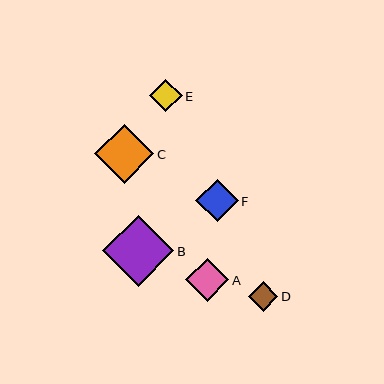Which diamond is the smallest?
Diamond D is the smallest with a size of approximately 29 pixels.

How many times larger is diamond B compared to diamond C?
Diamond B is approximately 1.2 times the size of diamond C.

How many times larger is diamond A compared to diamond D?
Diamond A is approximately 1.5 times the size of diamond D.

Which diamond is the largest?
Diamond B is the largest with a size of approximately 71 pixels.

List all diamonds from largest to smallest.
From largest to smallest: B, C, A, F, E, D.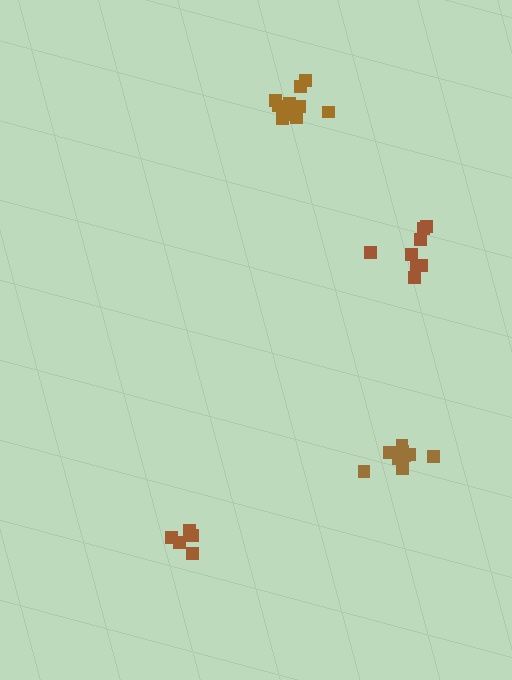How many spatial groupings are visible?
There are 4 spatial groupings.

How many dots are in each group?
Group 1: 9 dots, Group 2: 8 dots, Group 3: 5 dots, Group 4: 10 dots (32 total).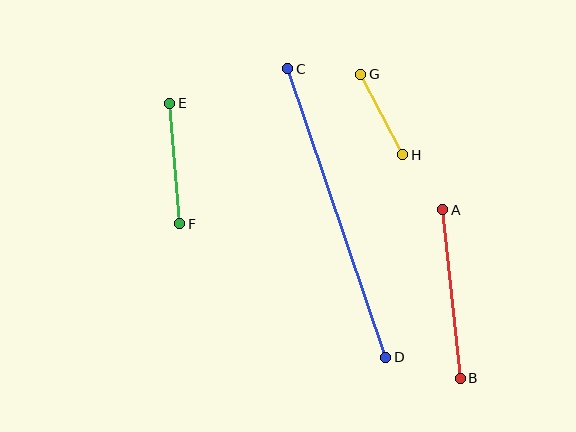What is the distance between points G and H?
The distance is approximately 91 pixels.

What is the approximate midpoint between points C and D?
The midpoint is at approximately (337, 213) pixels.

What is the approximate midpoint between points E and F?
The midpoint is at approximately (175, 163) pixels.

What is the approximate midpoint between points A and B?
The midpoint is at approximately (452, 294) pixels.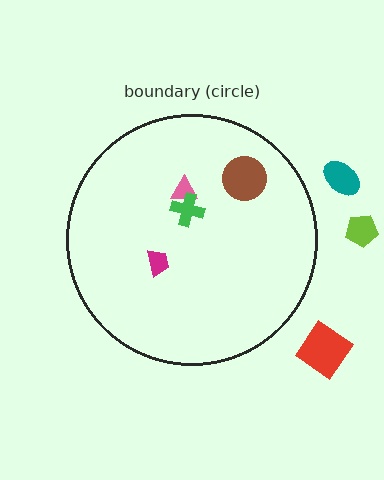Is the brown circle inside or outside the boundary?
Inside.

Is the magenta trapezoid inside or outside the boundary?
Inside.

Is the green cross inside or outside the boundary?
Inside.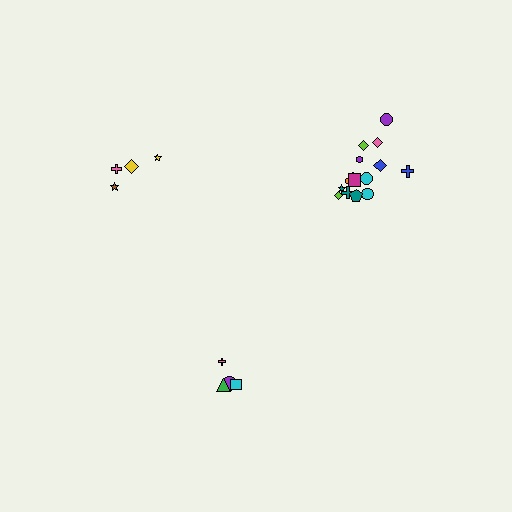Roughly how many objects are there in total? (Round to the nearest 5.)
Roughly 25 objects in total.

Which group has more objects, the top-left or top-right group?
The top-right group.